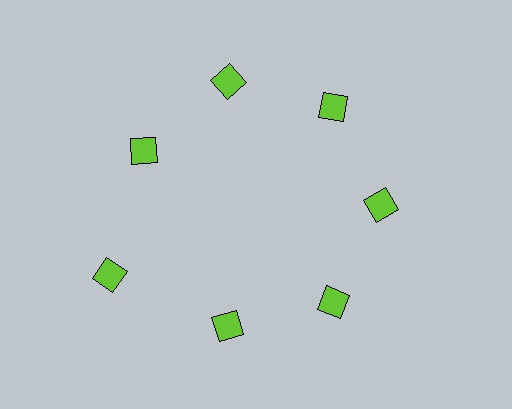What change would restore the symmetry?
The symmetry would be restored by moving it inward, back onto the ring so that all 7 squares sit at equal angles and equal distance from the center.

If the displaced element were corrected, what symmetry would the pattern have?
It would have 7-fold rotational symmetry — the pattern would map onto itself every 51 degrees.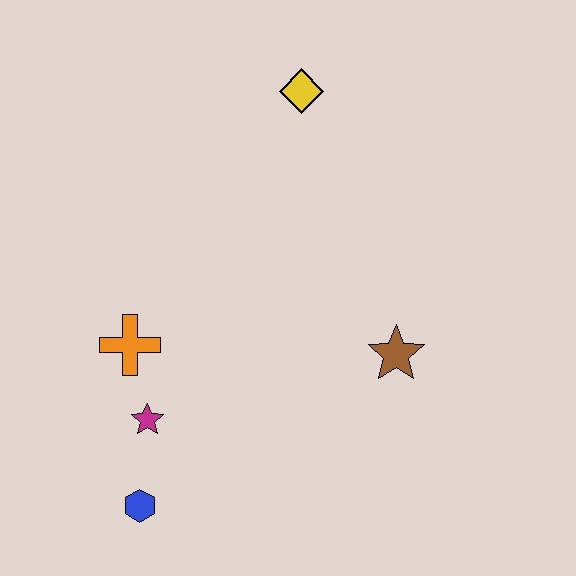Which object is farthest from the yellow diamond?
The blue hexagon is farthest from the yellow diamond.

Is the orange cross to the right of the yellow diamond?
No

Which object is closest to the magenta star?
The orange cross is closest to the magenta star.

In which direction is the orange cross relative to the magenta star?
The orange cross is above the magenta star.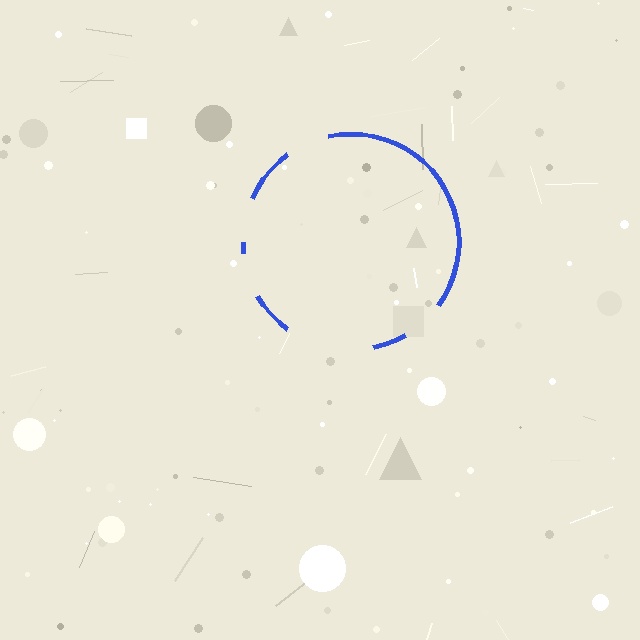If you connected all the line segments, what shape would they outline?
They would outline a circle.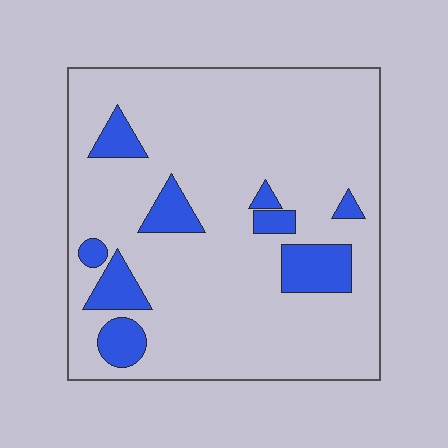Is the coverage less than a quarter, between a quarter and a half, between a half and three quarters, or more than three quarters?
Less than a quarter.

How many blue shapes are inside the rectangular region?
9.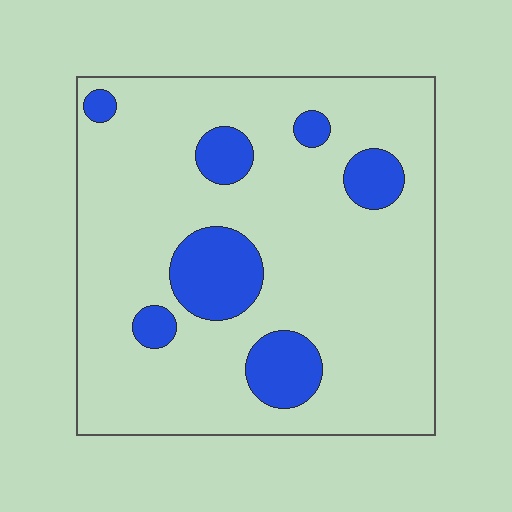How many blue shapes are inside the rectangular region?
7.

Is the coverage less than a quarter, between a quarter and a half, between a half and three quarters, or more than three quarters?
Less than a quarter.